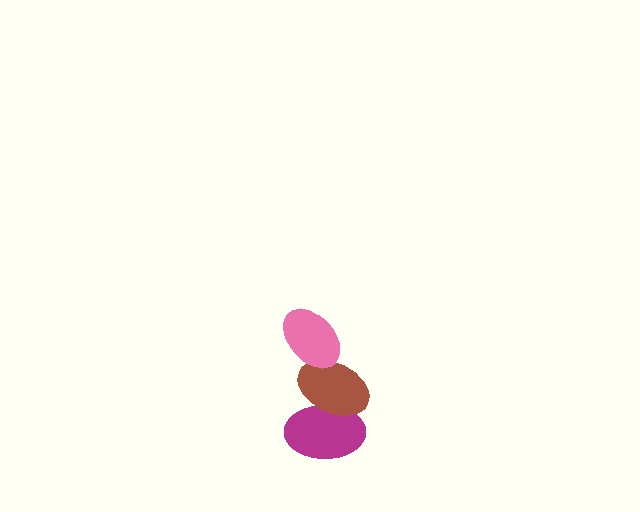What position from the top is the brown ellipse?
The brown ellipse is 2nd from the top.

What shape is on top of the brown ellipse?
The pink ellipse is on top of the brown ellipse.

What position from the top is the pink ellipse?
The pink ellipse is 1st from the top.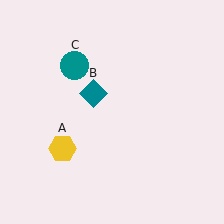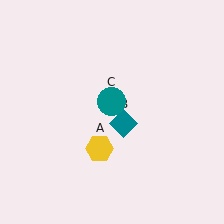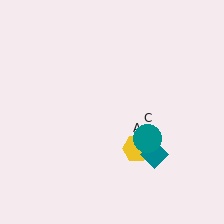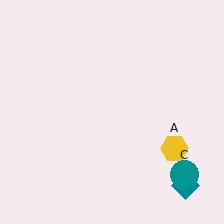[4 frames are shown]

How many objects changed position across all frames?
3 objects changed position: yellow hexagon (object A), teal diamond (object B), teal circle (object C).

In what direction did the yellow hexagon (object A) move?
The yellow hexagon (object A) moved right.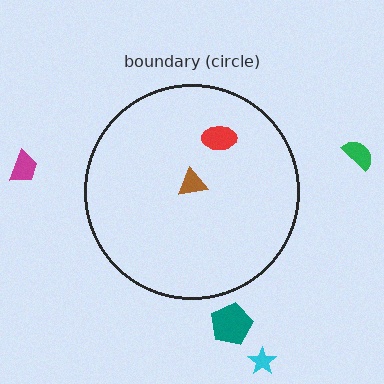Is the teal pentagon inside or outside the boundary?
Outside.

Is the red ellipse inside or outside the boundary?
Inside.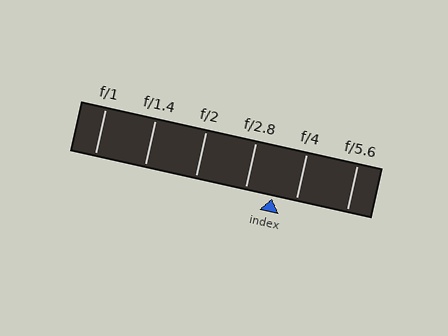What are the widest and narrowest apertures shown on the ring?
The widest aperture shown is f/1 and the narrowest is f/5.6.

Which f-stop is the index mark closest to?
The index mark is closest to f/4.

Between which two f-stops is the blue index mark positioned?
The index mark is between f/2.8 and f/4.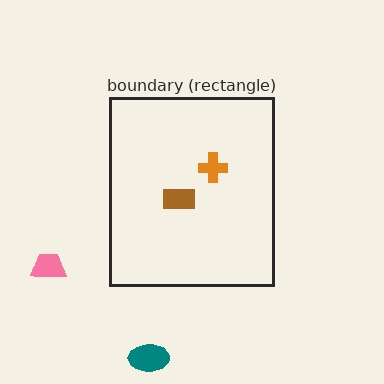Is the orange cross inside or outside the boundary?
Inside.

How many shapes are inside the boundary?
2 inside, 2 outside.